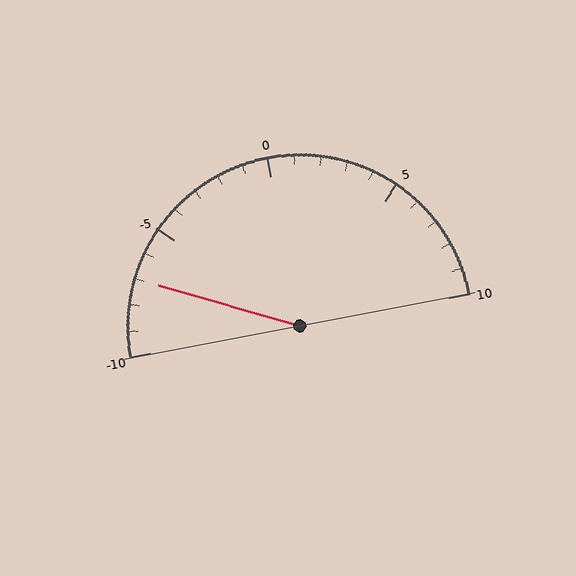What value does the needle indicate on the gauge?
The needle indicates approximately -7.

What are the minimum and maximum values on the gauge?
The gauge ranges from -10 to 10.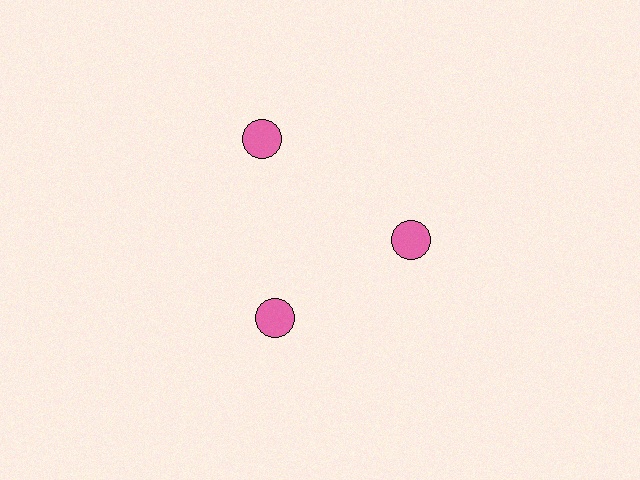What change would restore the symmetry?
The symmetry would be restored by moving it inward, back onto the ring so that all 3 circles sit at equal angles and equal distance from the center.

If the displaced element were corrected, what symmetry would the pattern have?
It would have 3-fold rotational symmetry — the pattern would map onto itself every 120 degrees.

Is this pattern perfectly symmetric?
No. The 3 pink circles are arranged in a ring, but one element near the 11 o'clock position is pushed outward from the center, breaking the 3-fold rotational symmetry.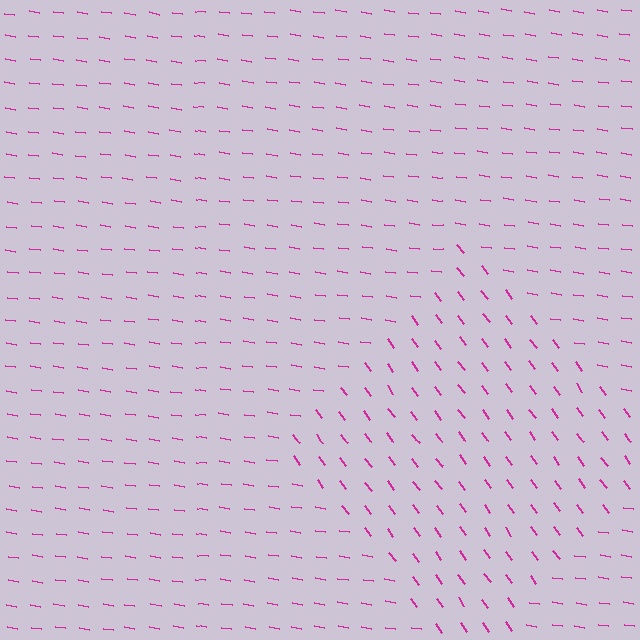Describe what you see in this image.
The image is filled with small magenta line segments. A diamond region in the image has lines oriented differently from the surrounding lines, creating a visible texture boundary.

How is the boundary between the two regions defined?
The boundary is defined purely by a change in line orientation (approximately 45 degrees difference). All lines are the same color and thickness.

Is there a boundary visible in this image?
Yes, there is a texture boundary formed by a change in line orientation.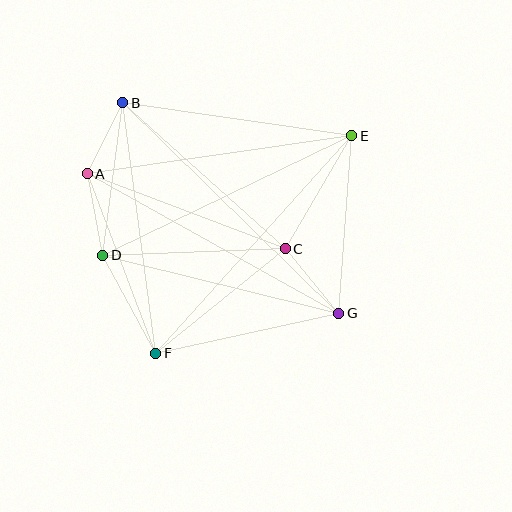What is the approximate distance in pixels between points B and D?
The distance between B and D is approximately 154 pixels.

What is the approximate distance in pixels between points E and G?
The distance between E and G is approximately 178 pixels.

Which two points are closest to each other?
Points A and B are closest to each other.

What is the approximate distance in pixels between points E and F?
The distance between E and F is approximately 293 pixels.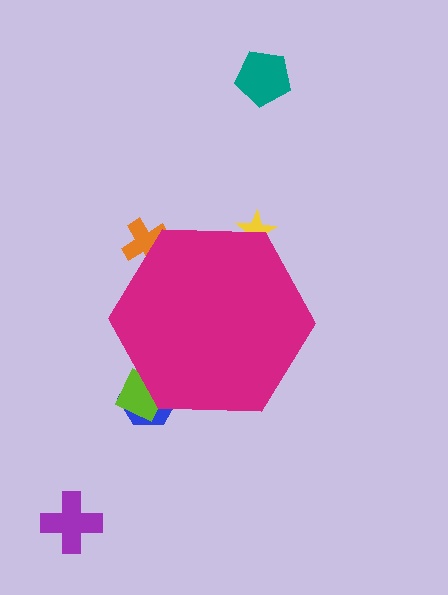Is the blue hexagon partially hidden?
Yes, the blue hexagon is partially hidden behind the magenta hexagon.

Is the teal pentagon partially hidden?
No, the teal pentagon is fully visible.